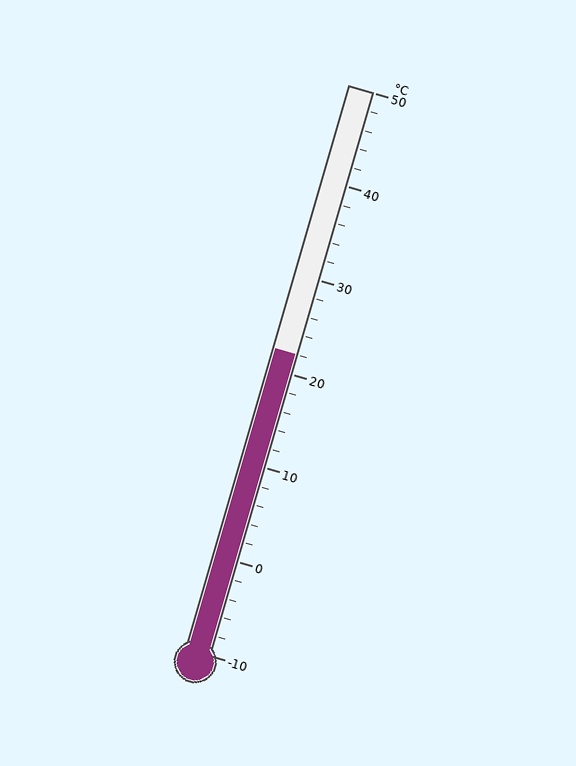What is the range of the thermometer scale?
The thermometer scale ranges from -10°C to 50°C.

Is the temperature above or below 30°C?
The temperature is below 30°C.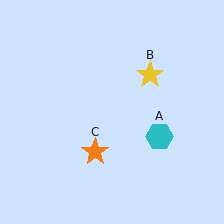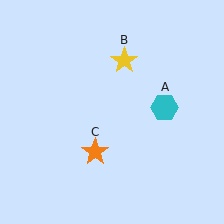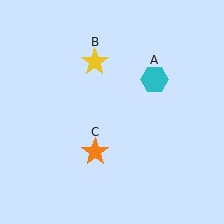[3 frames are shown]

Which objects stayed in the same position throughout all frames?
Orange star (object C) remained stationary.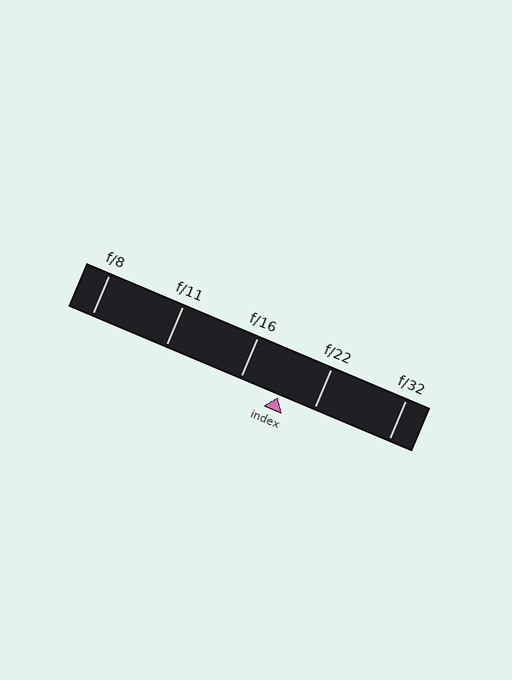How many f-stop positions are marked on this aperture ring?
There are 5 f-stop positions marked.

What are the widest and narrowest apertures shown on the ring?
The widest aperture shown is f/8 and the narrowest is f/32.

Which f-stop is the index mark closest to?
The index mark is closest to f/22.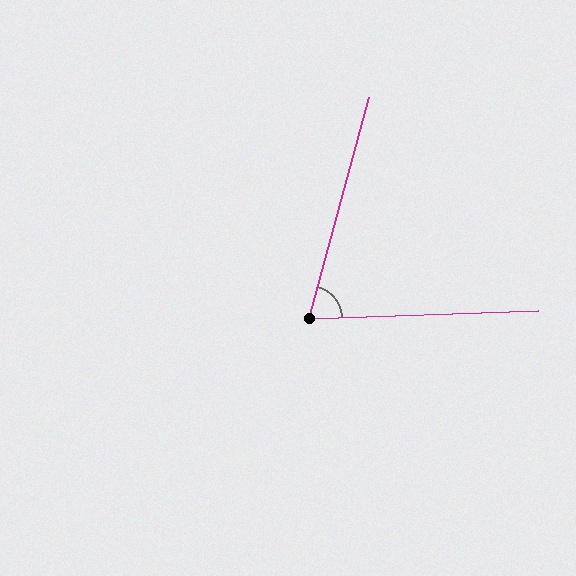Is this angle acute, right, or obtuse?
It is acute.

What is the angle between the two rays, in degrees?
Approximately 73 degrees.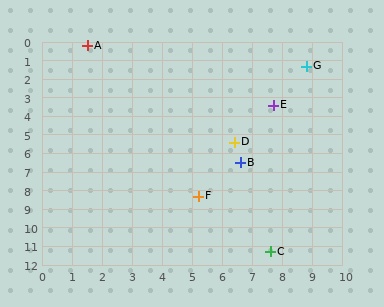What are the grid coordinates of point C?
Point C is at approximately (7.6, 11.3).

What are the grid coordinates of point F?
Point F is at approximately (5.2, 8.3).